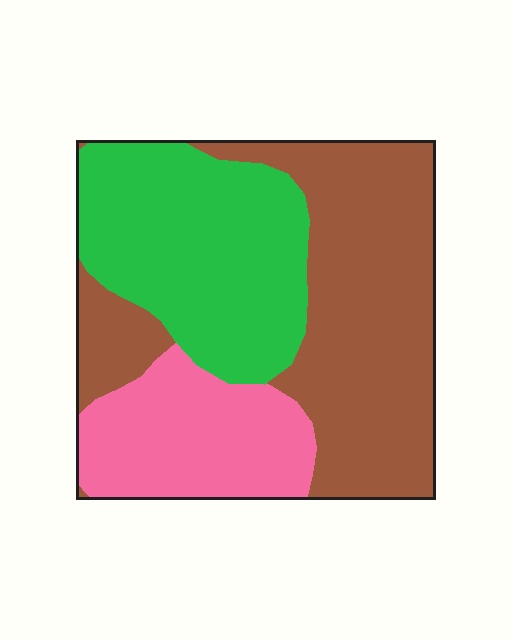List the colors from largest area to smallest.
From largest to smallest: brown, green, pink.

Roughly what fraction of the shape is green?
Green takes up about one third (1/3) of the shape.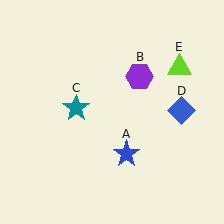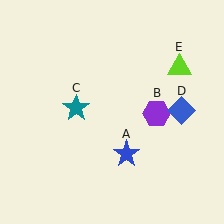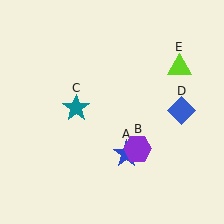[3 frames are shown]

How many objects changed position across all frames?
1 object changed position: purple hexagon (object B).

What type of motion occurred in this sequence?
The purple hexagon (object B) rotated clockwise around the center of the scene.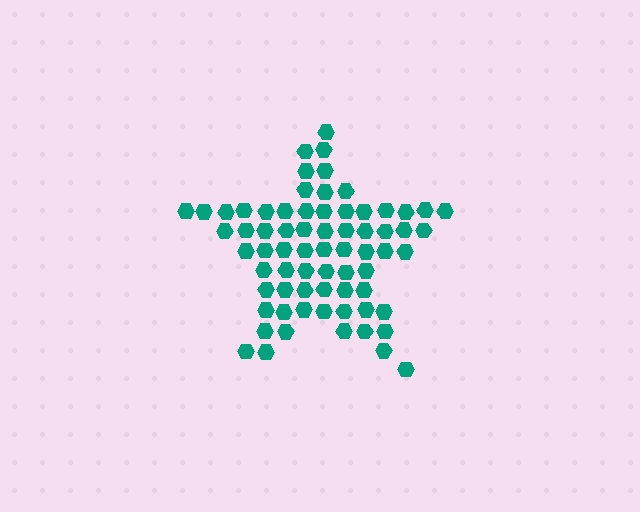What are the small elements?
The small elements are hexagons.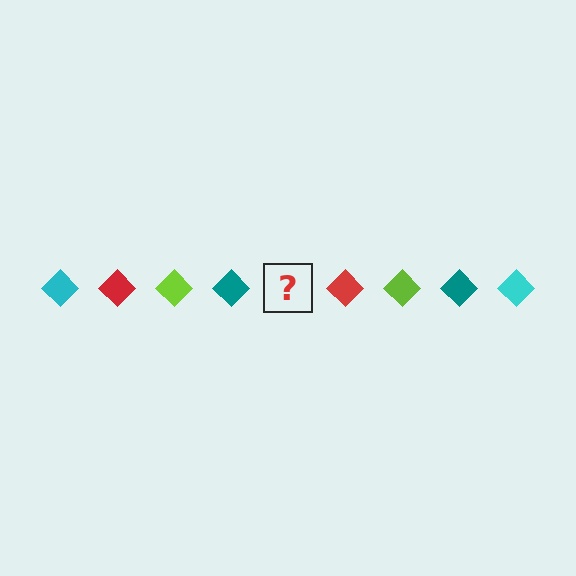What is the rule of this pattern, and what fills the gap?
The rule is that the pattern cycles through cyan, red, lime, teal diamonds. The gap should be filled with a cyan diamond.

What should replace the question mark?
The question mark should be replaced with a cyan diamond.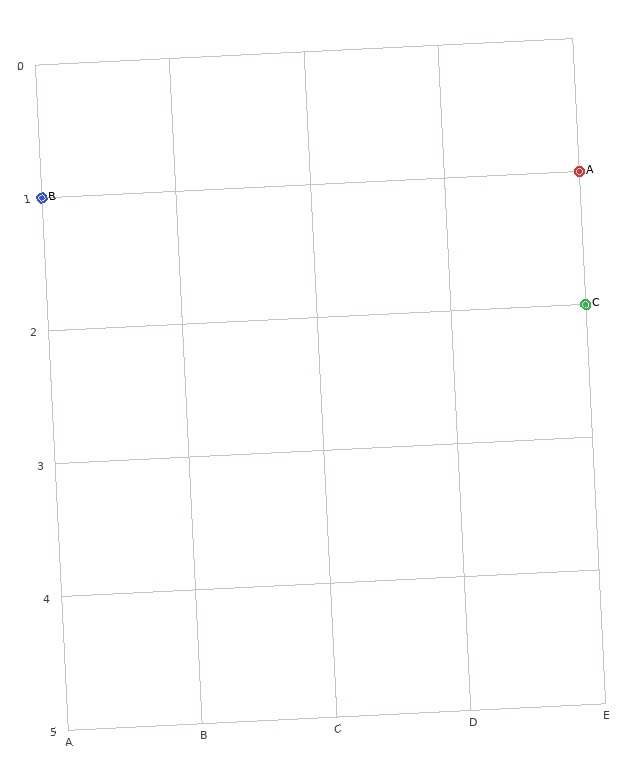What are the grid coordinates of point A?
Point A is at grid coordinates (E, 1).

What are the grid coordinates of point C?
Point C is at grid coordinates (E, 2).